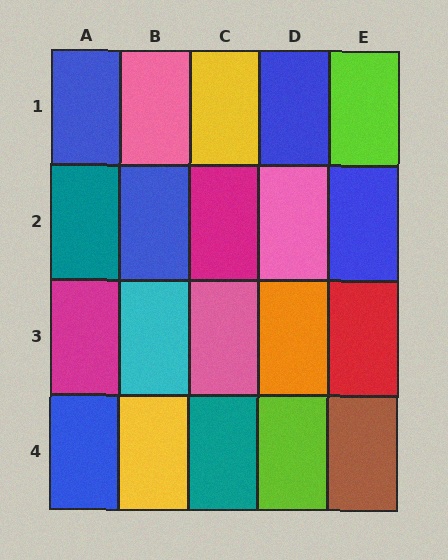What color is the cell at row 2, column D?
Pink.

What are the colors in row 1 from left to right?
Blue, pink, yellow, blue, lime.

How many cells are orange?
1 cell is orange.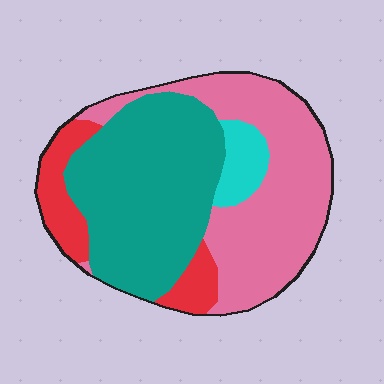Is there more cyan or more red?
Red.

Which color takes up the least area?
Cyan, at roughly 5%.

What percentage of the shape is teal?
Teal takes up between a quarter and a half of the shape.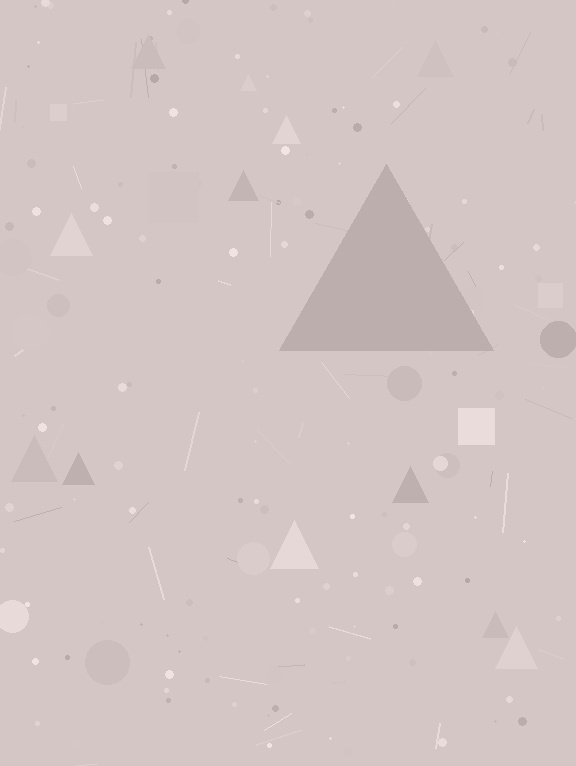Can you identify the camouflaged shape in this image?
The camouflaged shape is a triangle.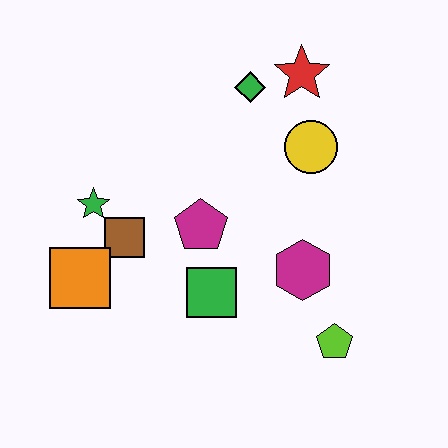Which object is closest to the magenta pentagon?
The green square is closest to the magenta pentagon.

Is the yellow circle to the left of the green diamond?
No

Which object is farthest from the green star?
The lime pentagon is farthest from the green star.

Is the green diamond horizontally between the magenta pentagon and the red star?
Yes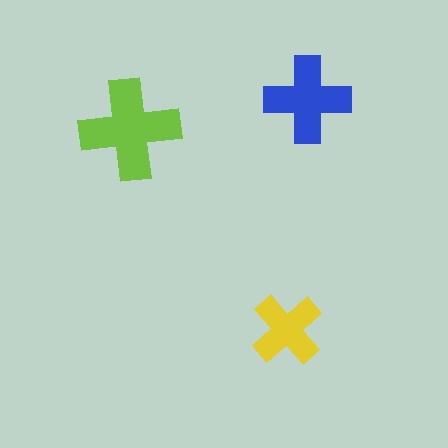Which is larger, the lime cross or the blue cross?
The lime one.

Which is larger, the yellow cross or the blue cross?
The blue one.